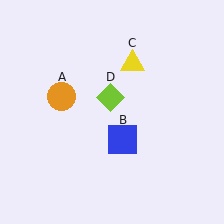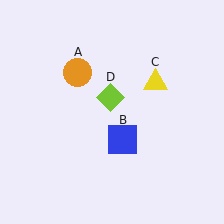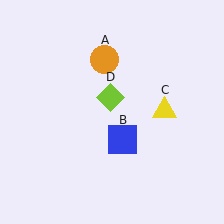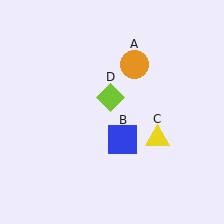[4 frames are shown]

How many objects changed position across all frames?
2 objects changed position: orange circle (object A), yellow triangle (object C).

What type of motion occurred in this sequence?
The orange circle (object A), yellow triangle (object C) rotated clockwise around the center of the scene.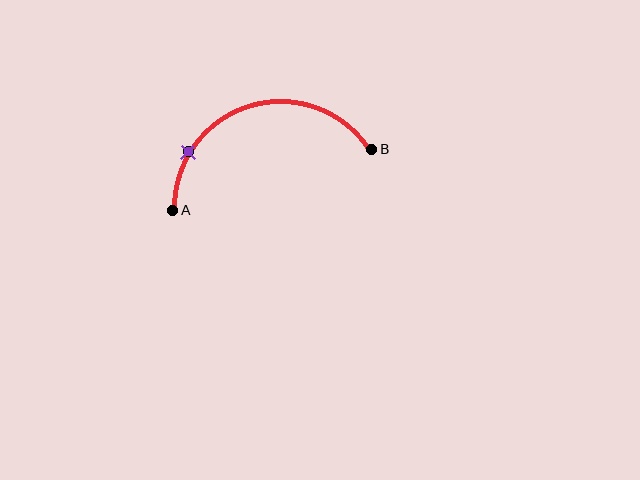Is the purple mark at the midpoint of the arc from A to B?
No. The purple mark lies on the arc but is closer to endpoint A. The arc midpoint would be at the point on the curve equidistant along the arc from both A and B.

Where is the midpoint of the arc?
The arc midpoint is the point on the curve farthest from the straight line joining A and B. It sits above that line.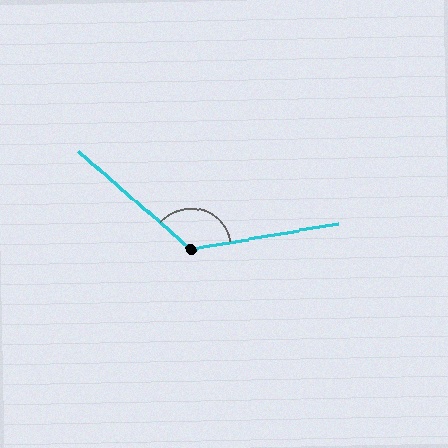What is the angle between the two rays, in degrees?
Approximately 129 degrees.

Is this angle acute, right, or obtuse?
It is obtuse.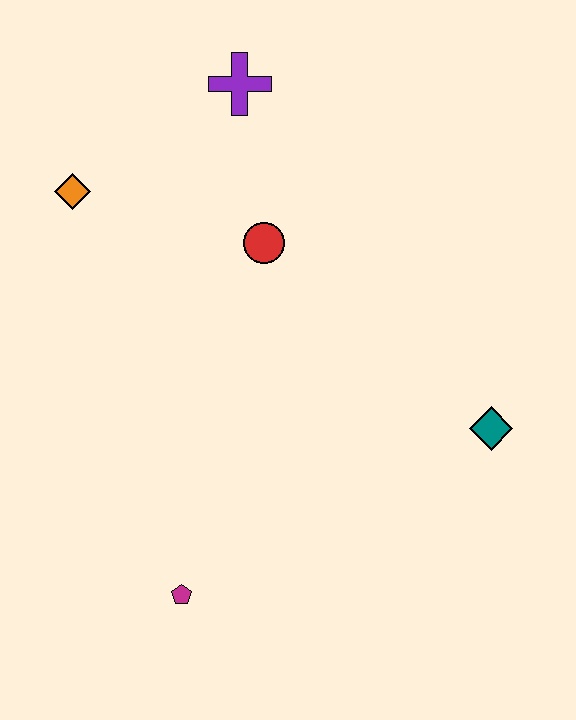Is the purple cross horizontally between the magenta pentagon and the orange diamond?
No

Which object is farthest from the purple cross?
The magenta pentagon is farthest from the purple cross.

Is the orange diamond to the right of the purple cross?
No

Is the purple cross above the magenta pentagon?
Yes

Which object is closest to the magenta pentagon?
The teal diamond is closest to the magenta pentagon.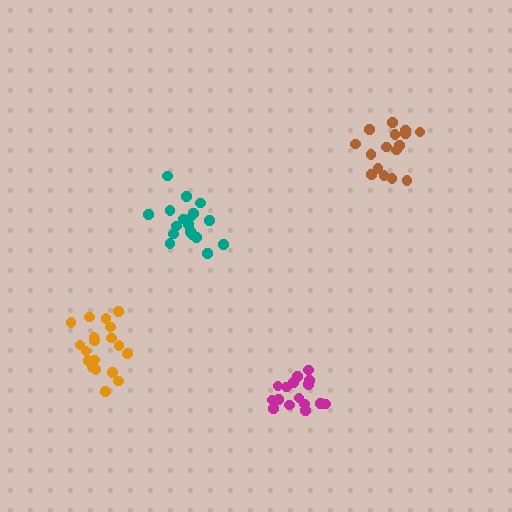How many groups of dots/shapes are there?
There are 4 groups.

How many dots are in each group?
Group 1: 19 dots, Group 2: 19 dots, Group 3: 17 dots, Group 4: 17 dots (72 total).